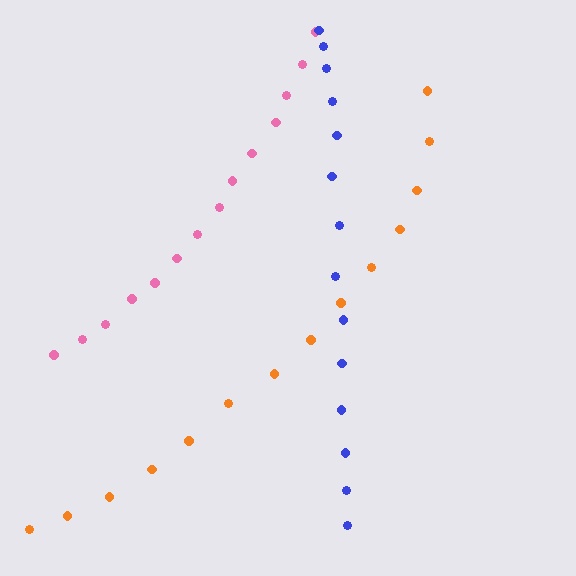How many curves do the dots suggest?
There are 3 distinct paths.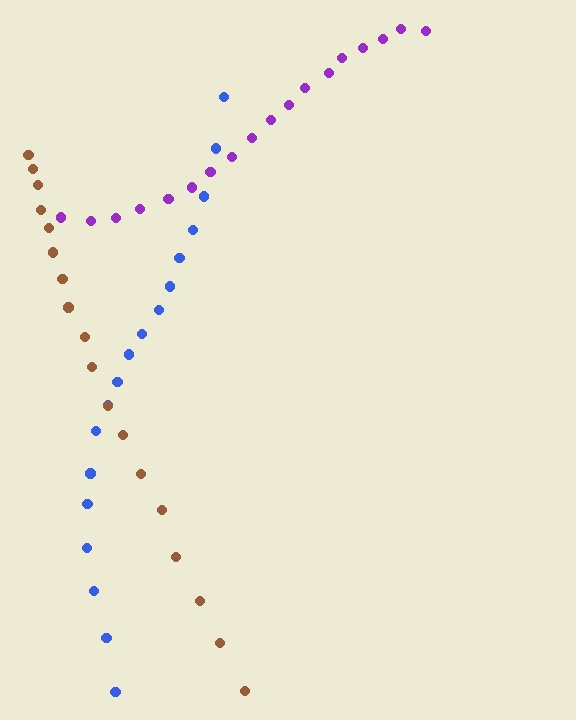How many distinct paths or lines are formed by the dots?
There are 3 distinct paths.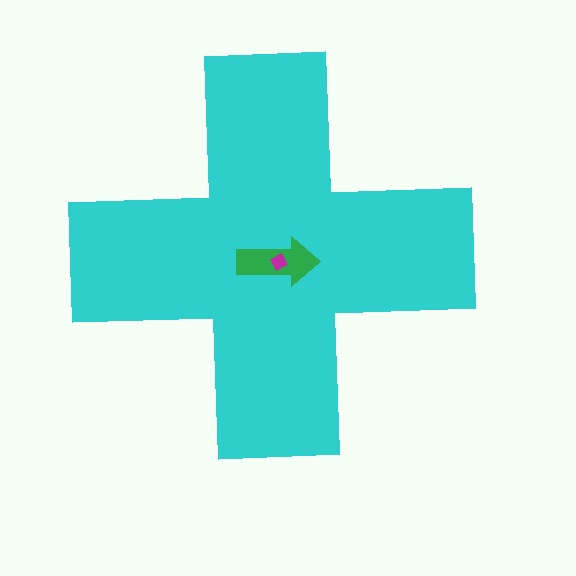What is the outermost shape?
The cyan cross.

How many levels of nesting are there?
3.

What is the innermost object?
The magenta square.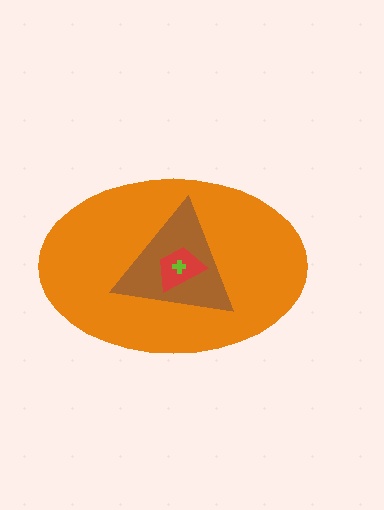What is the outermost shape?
The orange ellipse.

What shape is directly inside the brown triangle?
The red trapezoid.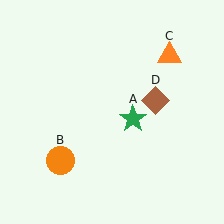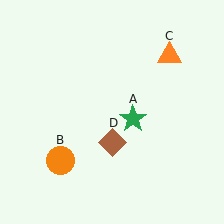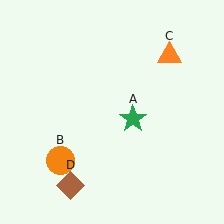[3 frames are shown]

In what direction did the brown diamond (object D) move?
The brown diamond (object D) moved down and to the left.